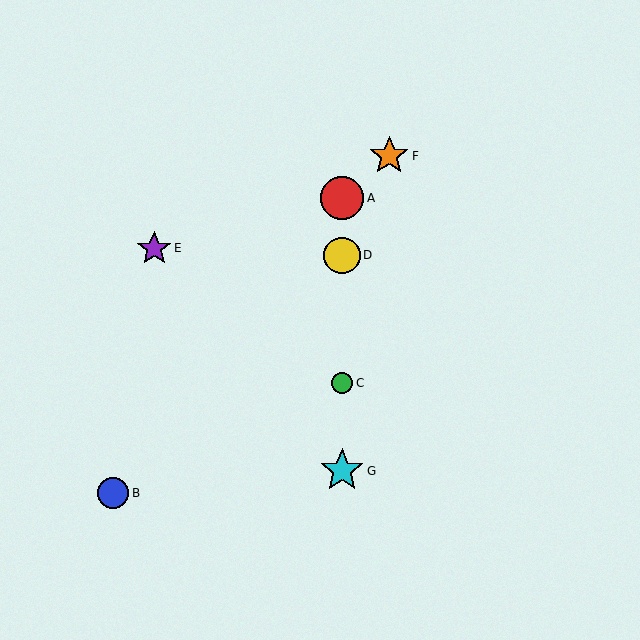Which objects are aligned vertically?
Objects A, C, D, G are aligned vertically.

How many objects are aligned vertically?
4 objects (A, C, D, G) are aligned vertically.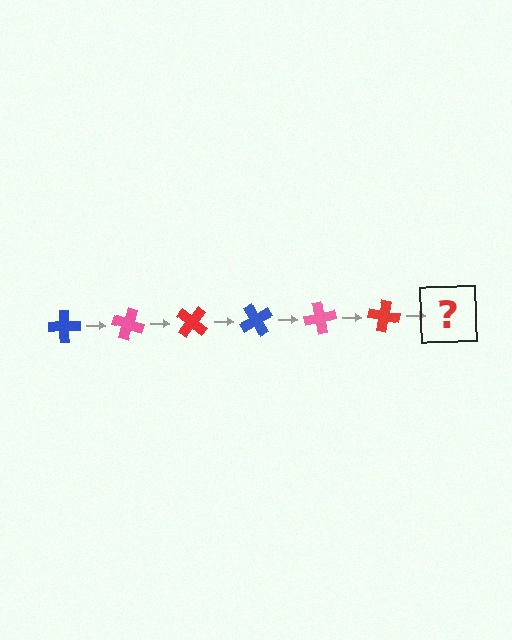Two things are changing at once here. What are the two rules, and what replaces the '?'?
The two rules are that it rotates 20 degrees each step and the color cycles through blue, pink, and red. The '?' should be a blue cross, rotated 120 degrees from the start.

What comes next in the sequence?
The next element should be a blue cross, rotated 120 degrees from the start.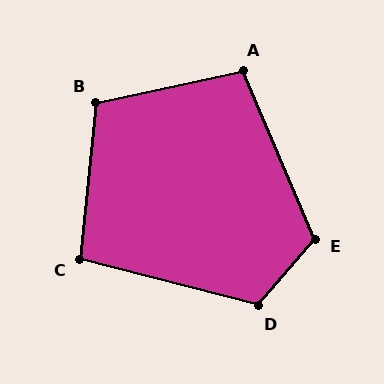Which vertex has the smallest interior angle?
C, at approximately 98 degrees.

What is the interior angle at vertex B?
Approximately 108 degrees (obtuse).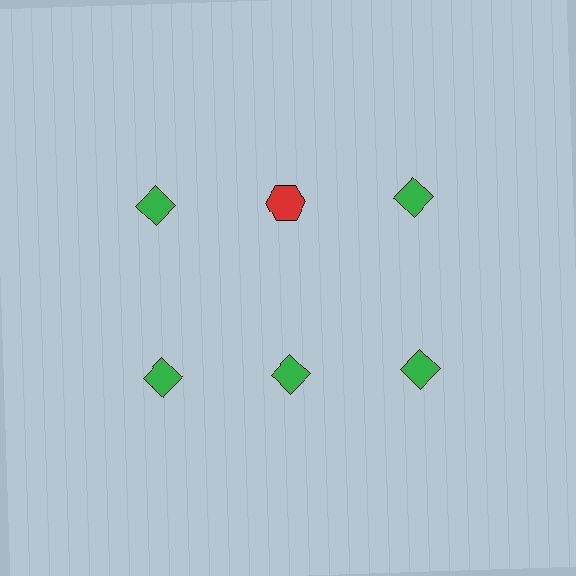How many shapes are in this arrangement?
There are 6 shapes arranged in a grid pattern.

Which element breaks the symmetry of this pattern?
The red hexagon in the top row, second from left column breaks the symmetry. All other shapes are green diamonds.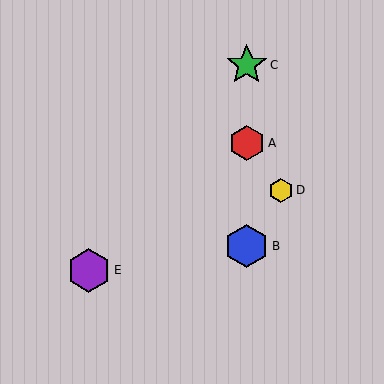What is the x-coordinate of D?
Object D is at x≈281.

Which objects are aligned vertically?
Objects A, B, C are aligned vertically.